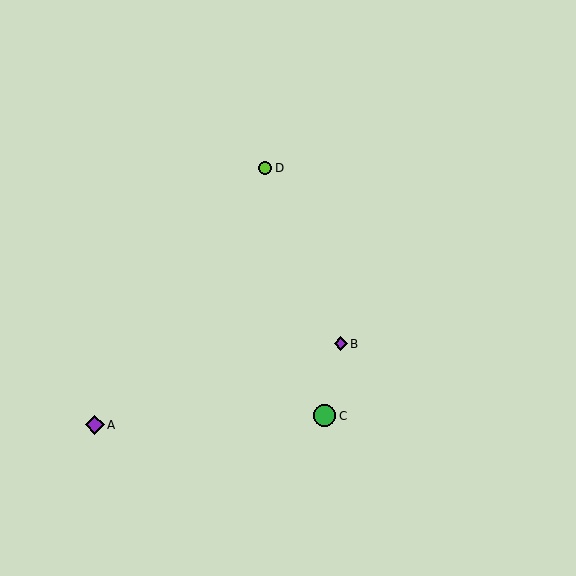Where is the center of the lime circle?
The center of the lime circle is at (265, 168).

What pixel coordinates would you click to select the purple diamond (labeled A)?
Click at (95, 425) to select the purple diamond A.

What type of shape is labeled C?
Shape C is a green circle.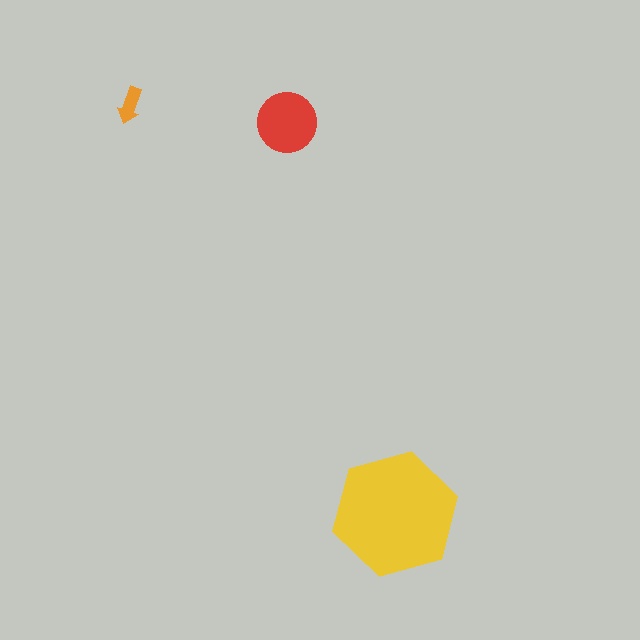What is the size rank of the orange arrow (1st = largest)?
3rd.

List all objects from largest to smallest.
The yellow hexagon, the red circle, the orange arrow.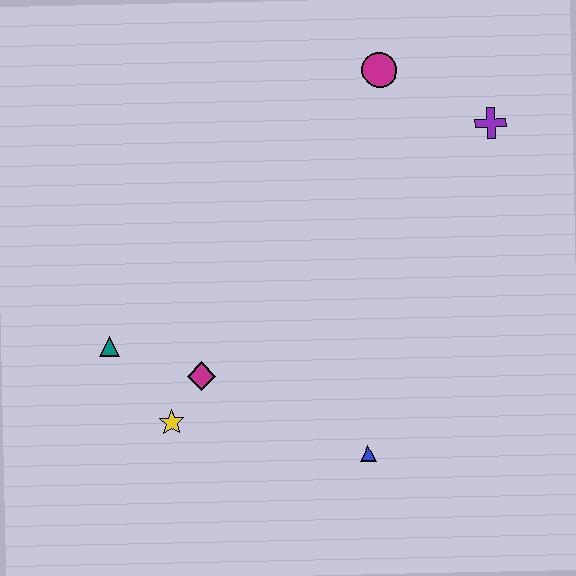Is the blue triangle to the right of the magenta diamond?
Yes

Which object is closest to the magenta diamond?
The yellow star is closest to the magenta diamond.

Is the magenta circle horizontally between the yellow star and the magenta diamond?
No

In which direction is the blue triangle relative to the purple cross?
The blue triangle is below the purple cross.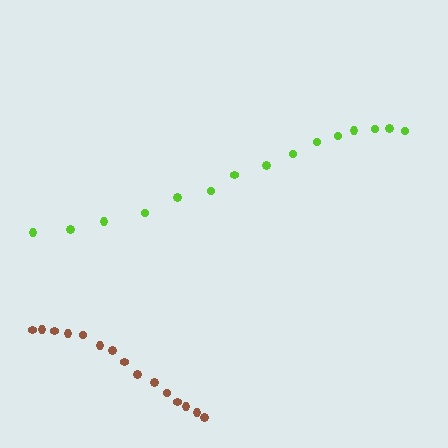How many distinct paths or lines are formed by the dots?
There are 2 distinct paths.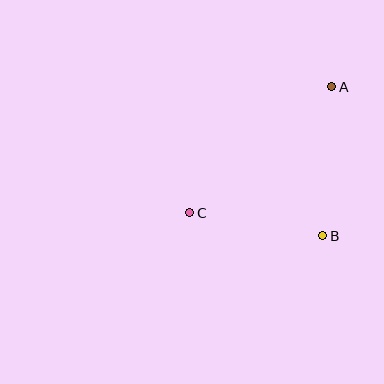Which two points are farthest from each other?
Points A and C are farthest from each other.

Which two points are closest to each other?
Points B and C are closest to each other.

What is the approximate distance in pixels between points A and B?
The distance between A and B is approximately 149 pixels.